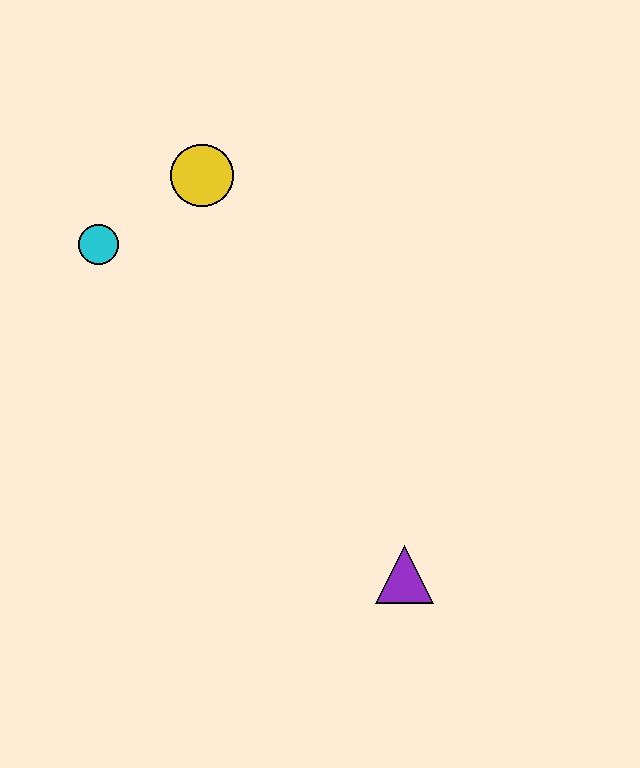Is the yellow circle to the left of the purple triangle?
Yes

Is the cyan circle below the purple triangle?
No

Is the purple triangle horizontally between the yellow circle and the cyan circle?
No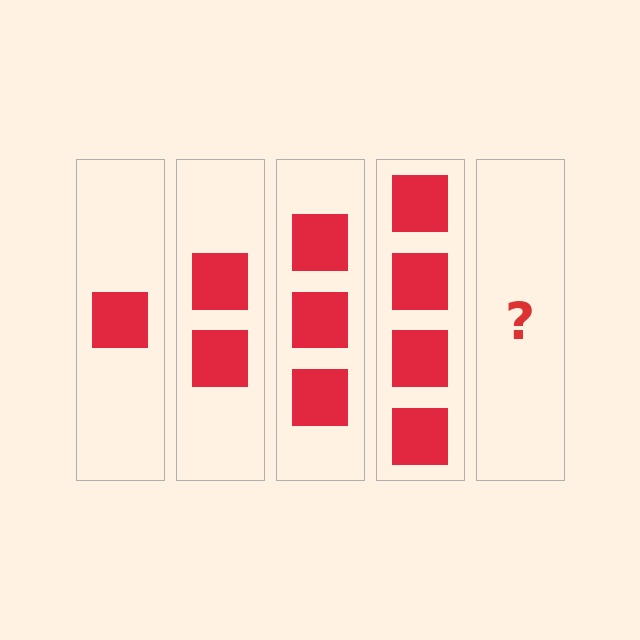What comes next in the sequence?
The next element should be 5 squares.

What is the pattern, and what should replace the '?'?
The pattern is that each step adds one more square. The '?' should be 5 squares.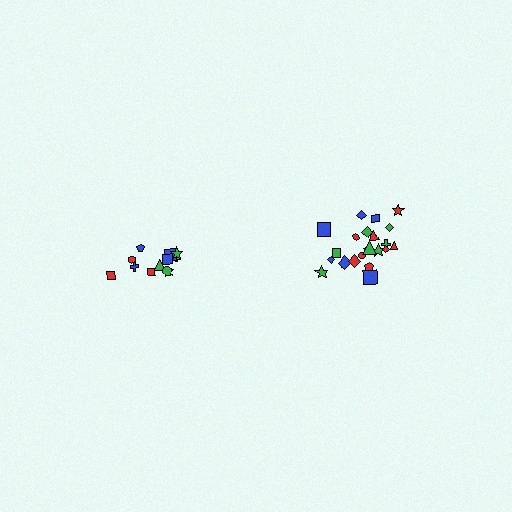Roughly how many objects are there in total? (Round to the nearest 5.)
Roughly 35 objects in total.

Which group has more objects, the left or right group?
The right group.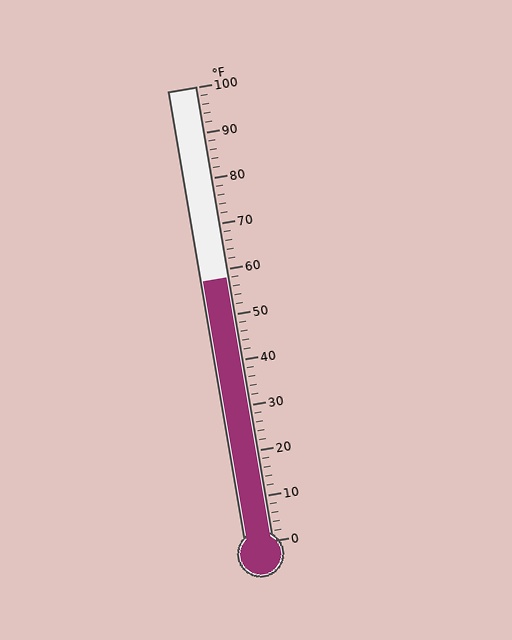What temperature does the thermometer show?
The thermometer shows approximately 58°F.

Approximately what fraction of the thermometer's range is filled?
The thermometer is filled to approximately 60% of its range.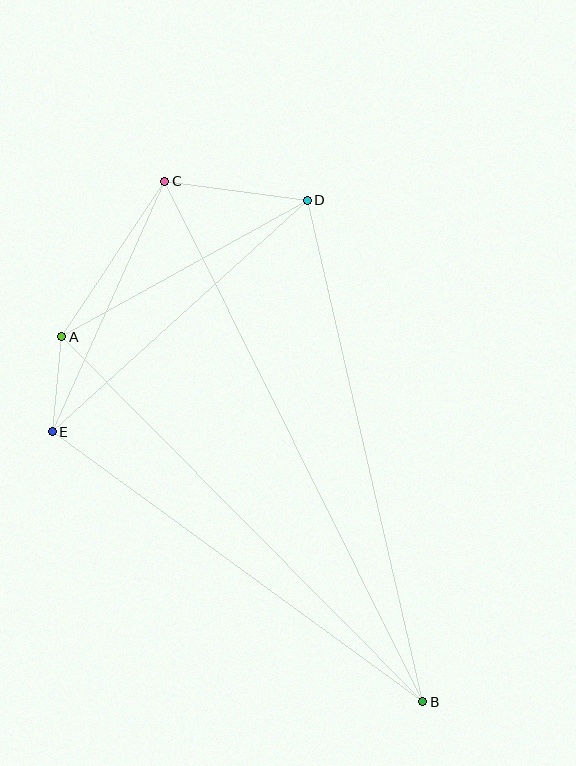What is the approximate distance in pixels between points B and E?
The distance between B and E is approximately 458 pixels.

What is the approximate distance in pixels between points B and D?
The distance between B and D is approximately 515 pixels.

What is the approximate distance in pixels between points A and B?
The distance between A and B is approximately 514 pixels.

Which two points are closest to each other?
Points A and E are closest to each other.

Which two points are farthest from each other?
Points B and C are farthest from each other.